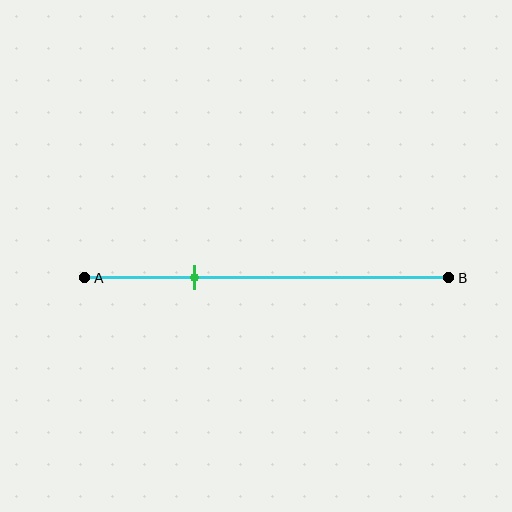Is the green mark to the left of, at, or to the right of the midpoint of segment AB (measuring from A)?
The green mark is to the left of the midpoint of segment AB.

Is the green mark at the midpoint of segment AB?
No, the mark is at about 30% from A, not at the 50% midpoint.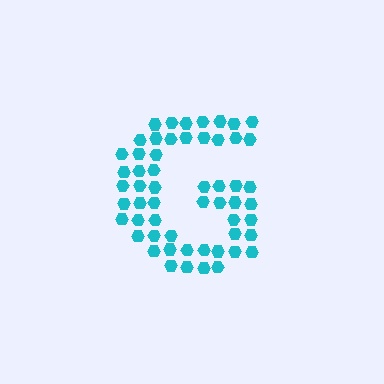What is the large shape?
The large shape is the letter G.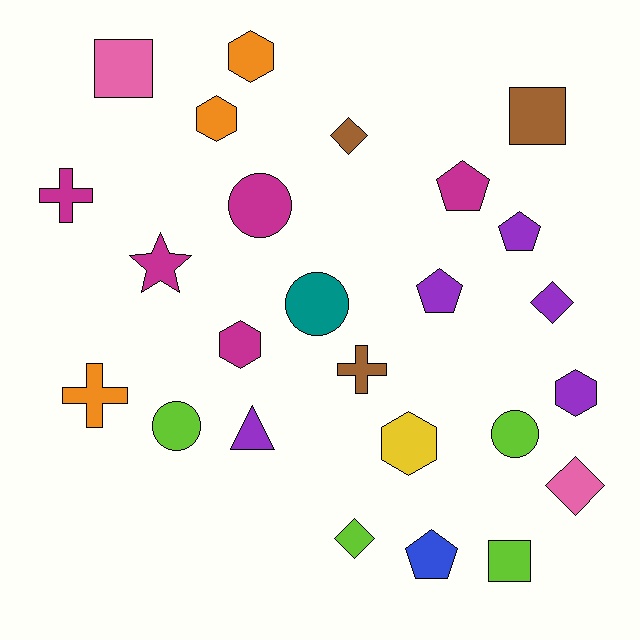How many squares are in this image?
There are 3 squares.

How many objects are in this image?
There are 25 objects.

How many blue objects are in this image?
There is 1 blue object.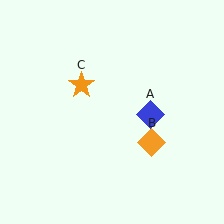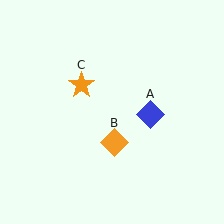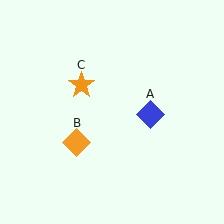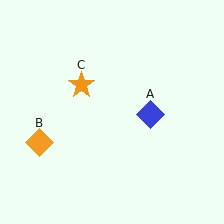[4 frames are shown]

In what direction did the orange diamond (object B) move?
The orange diamond (object B) moved left.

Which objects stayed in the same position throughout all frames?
Blue diamond (object A) and orange star (object C) remained stationary.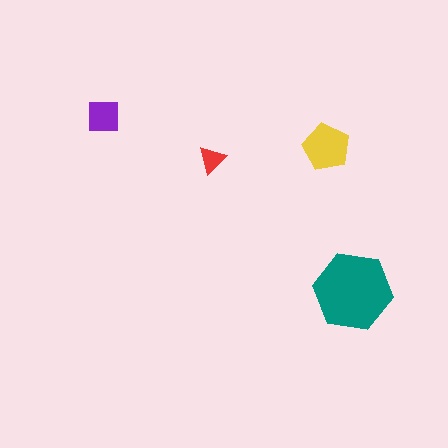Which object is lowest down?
The teal hexagon is bottommost.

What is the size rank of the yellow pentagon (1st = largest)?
2nd.